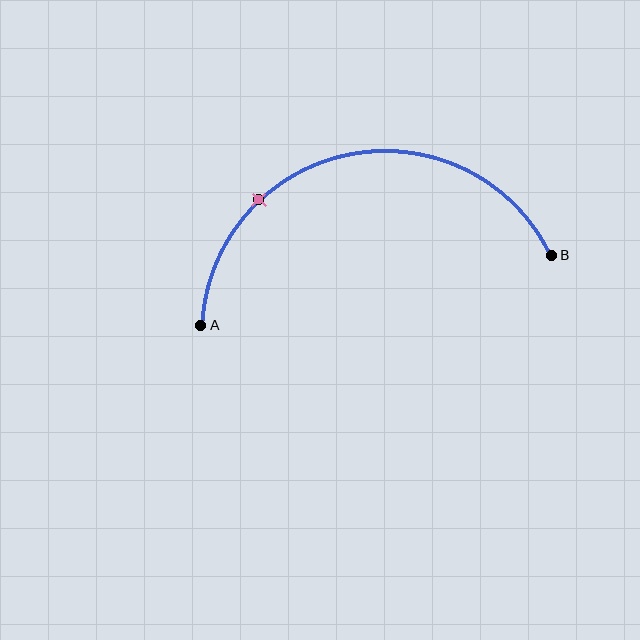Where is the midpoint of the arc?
The arc midpoint is the point on the curve farthest from the straight line joining A and B. It sits above that line.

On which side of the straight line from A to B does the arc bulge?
The arc bulges above the straight line connecting A and B.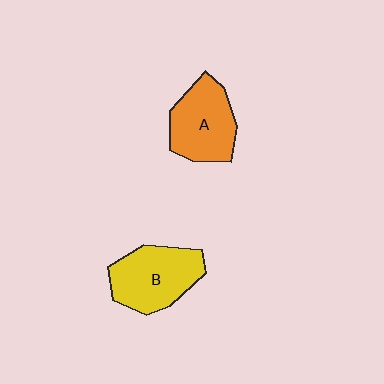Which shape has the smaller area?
Shape A (orange).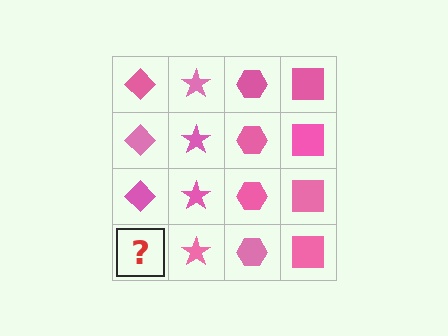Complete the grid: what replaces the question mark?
The question mark should be replaced with a pink diamond.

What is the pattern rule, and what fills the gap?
The rule is that each column has a consistent shape. The gap should be filled with a pink diamond.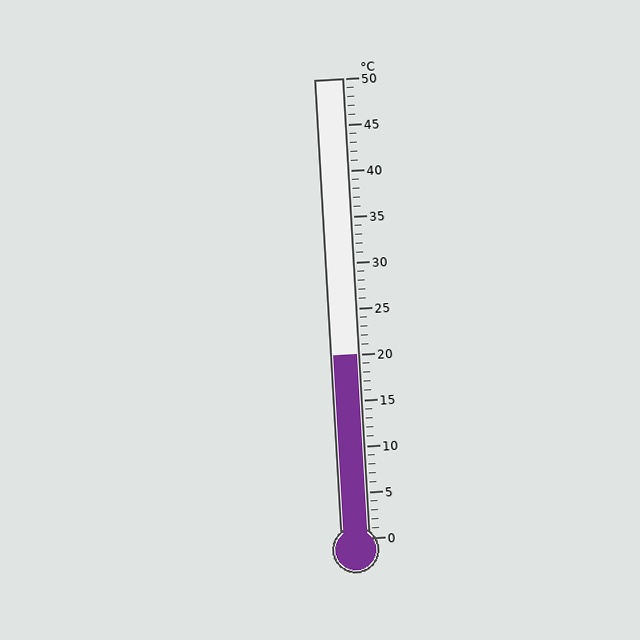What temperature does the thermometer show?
The thermometer shows approximately 20°C.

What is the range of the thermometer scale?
The thermometer scale ranges from 0°C to 50°C.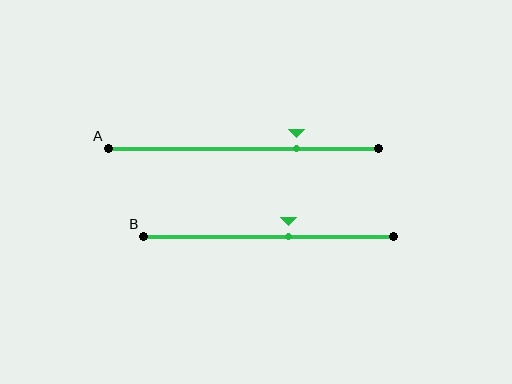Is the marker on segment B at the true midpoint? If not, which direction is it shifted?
No, the marker on segment B is shifted to the right by about 8% of the segment length.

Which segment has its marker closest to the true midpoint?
Segment B has its marker closest to the true midpoint.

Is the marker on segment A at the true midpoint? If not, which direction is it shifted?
No, the marker on segment A is shifted to the right by about 20% of the segment length.